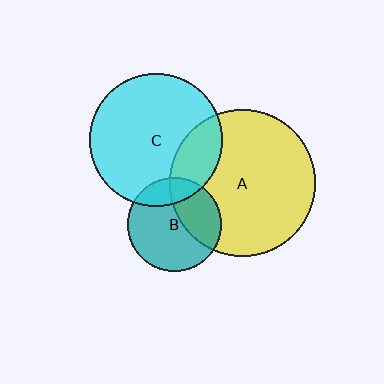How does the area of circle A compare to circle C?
Approximately 1.2 times.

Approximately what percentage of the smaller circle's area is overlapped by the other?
Approximately 20%.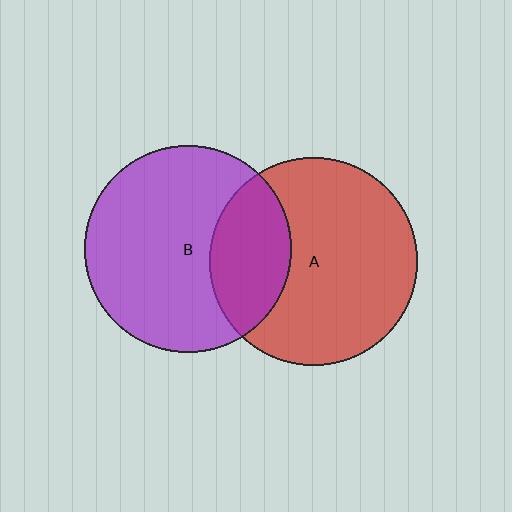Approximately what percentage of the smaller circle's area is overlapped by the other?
Approximately 30%.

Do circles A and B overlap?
Yes.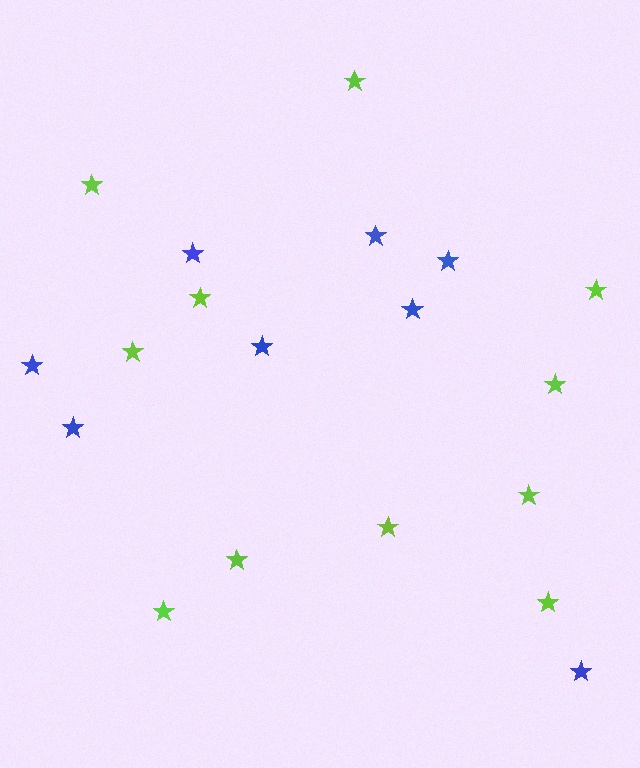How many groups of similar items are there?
There are 2 groups: one group of lime stars (11) and one group of blue stars (8).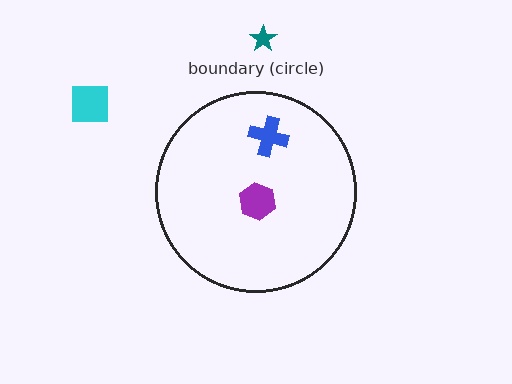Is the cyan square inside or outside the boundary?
Outside.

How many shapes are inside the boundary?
2 inside, 2 outside.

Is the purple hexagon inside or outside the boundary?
Inside.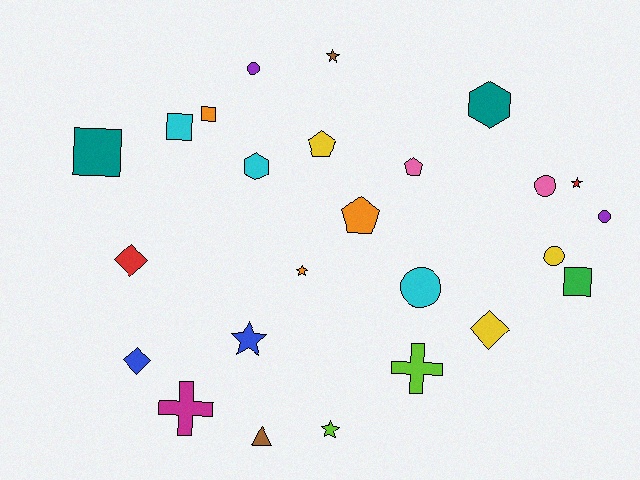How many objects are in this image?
There are 25 objects.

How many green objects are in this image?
There is 1 green object.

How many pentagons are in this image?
There are 3 pentagons.